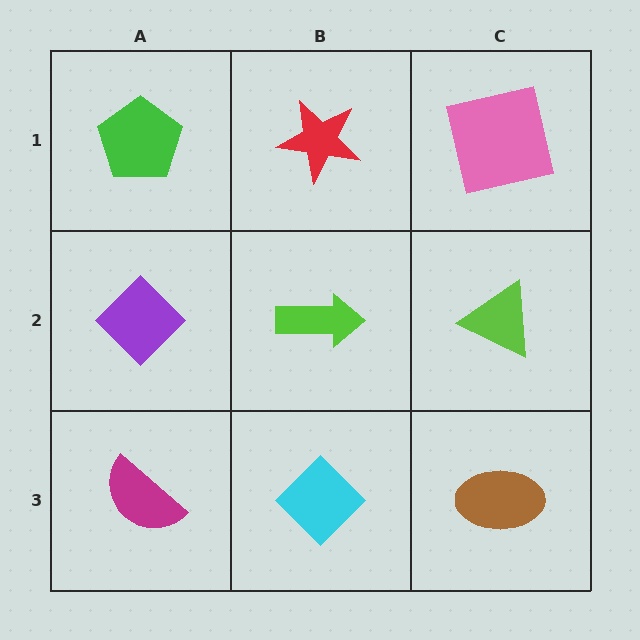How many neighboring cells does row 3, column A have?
2.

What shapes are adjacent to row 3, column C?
A lime triangle (row 2, column C), a cyan diamond (row 3, column B).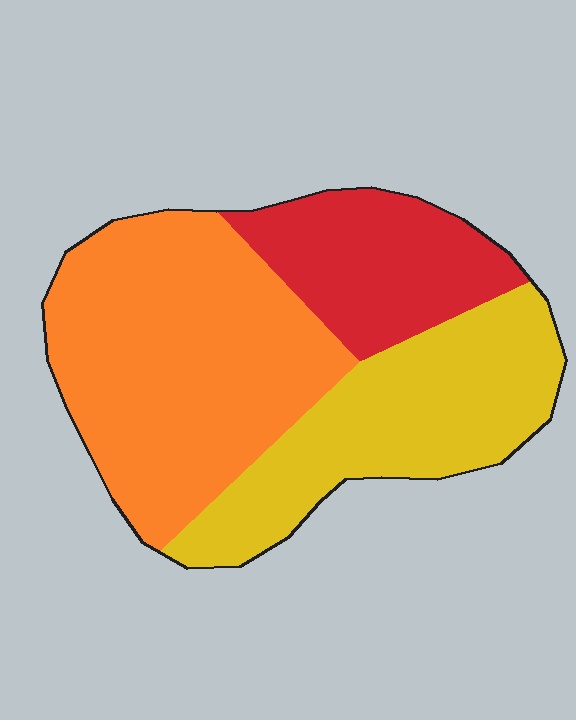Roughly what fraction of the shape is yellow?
Yellow takes up between a quarter and a half of the shape.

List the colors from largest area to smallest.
From largest to smallest: orange, yellow, red.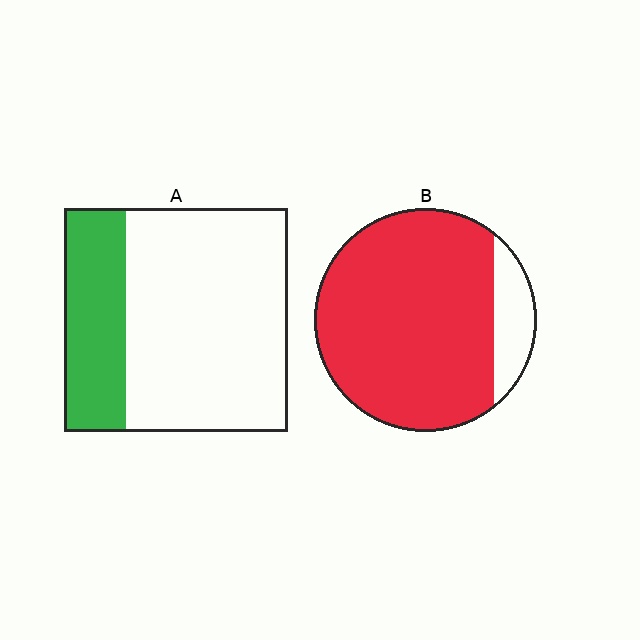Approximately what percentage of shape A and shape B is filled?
A is approximately 30% and B is approximately 85%.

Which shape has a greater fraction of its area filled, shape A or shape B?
Shape B.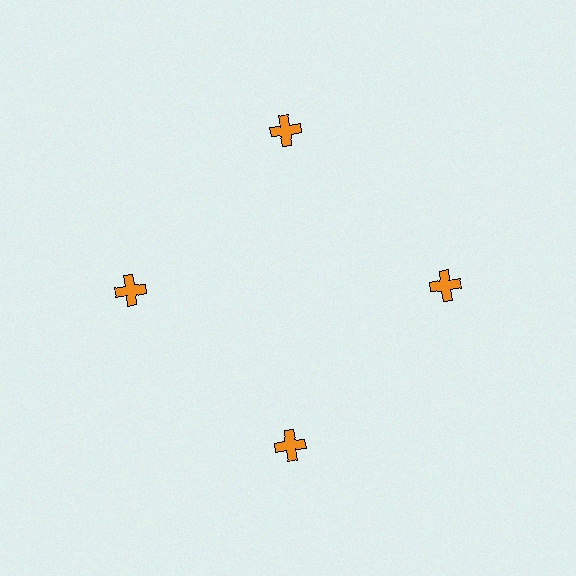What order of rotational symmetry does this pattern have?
This pattern has 4-fold rotational symmetry.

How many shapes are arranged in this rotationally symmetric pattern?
There are 4 shapes, arranged in 4 groups of 1.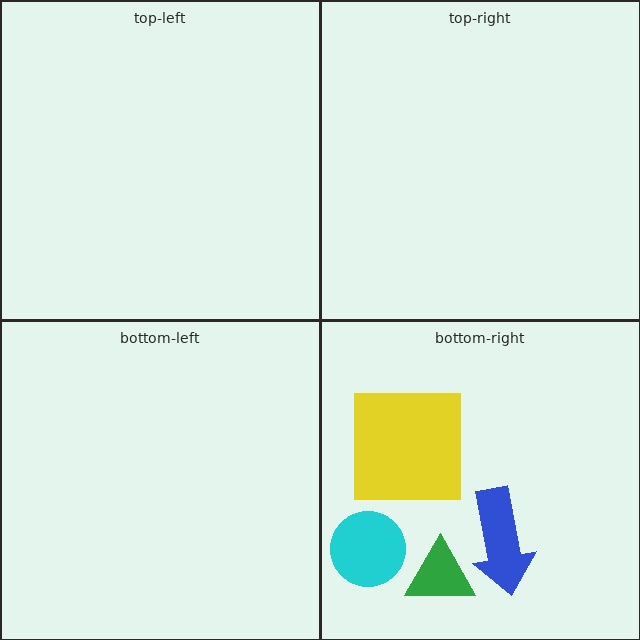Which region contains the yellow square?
The bottom-right region.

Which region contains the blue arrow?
The bottom-right region.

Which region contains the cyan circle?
The bottom-right region.